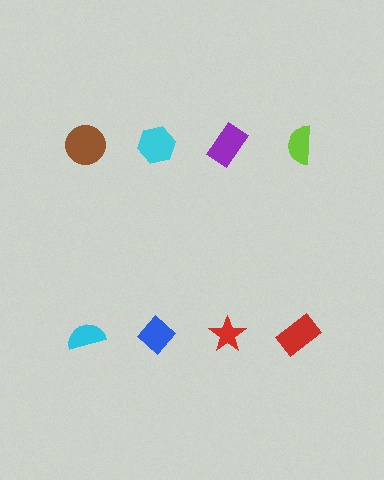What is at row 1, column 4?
A lime semicircle.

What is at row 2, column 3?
A red star.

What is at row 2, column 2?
A blue diamond.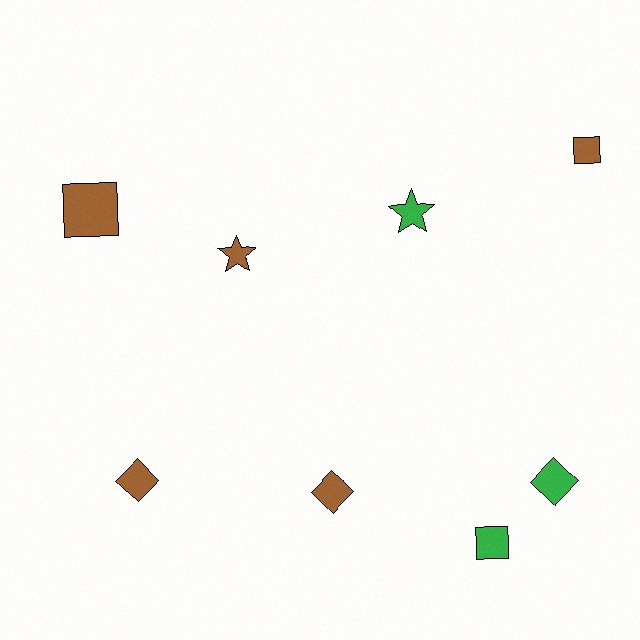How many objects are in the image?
There are 8 objects.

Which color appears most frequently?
Brown, with 5 objects.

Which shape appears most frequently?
Square, with 3 objects.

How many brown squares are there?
There are 2 brown squares.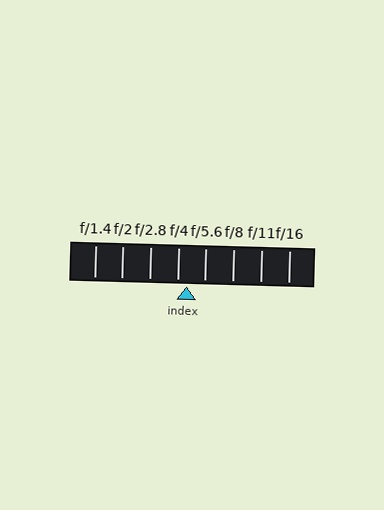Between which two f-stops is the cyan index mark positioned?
The index mark is between f/4 and f/5.6.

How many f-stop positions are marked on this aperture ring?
There are 8 f-stop positions marked.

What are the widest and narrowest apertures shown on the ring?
The widest aperture shown is f/1.4 and the narrowest is f/16.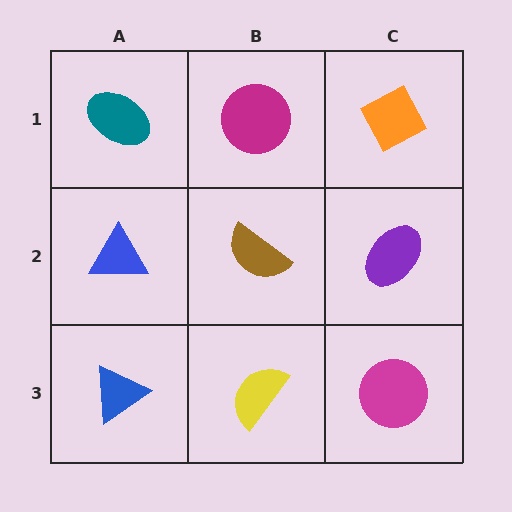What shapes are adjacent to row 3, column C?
A purple ellipse (row 2, column C), a yellow semicircle (row 3, column B).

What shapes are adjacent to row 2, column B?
A magenta circle (row 1, column B), a yellow semicircle (row 3, column B), a blue triangle (row 2, column A), a purple ellipse (row 2, column C).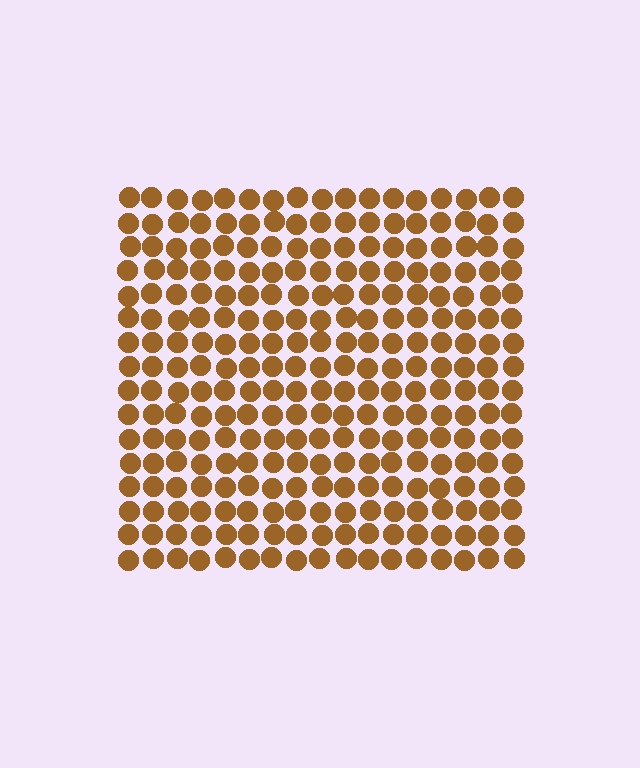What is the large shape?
The large shape is a square.